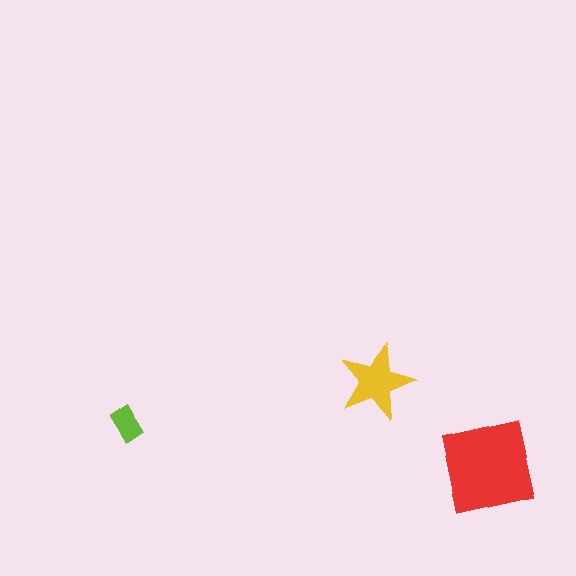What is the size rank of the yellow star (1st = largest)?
2nd.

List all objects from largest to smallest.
The red square, the yellow star, the lime rectangle.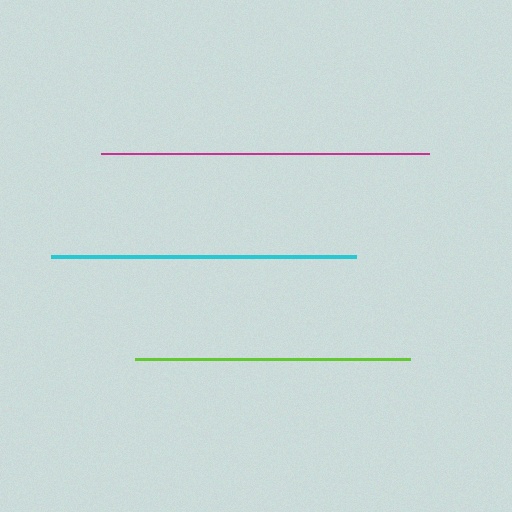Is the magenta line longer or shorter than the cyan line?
The magenta line is longer than the cyan line.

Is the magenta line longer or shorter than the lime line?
The magenta line is longer than the lime line.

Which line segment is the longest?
The magenta line is the longest at approximately 328 pixels.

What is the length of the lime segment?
The lime segment is approximately 275 pixels long.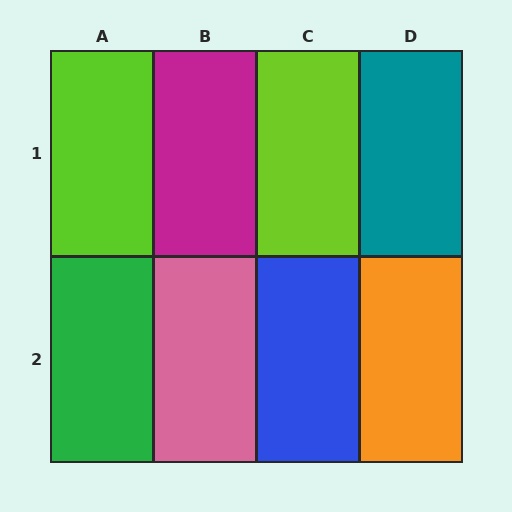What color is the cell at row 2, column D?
Orange.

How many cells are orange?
1 cell is orange.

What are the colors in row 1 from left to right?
Lime, magenta, lime, teal.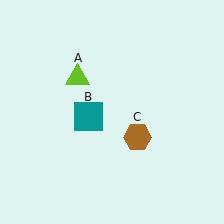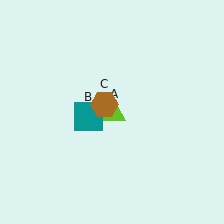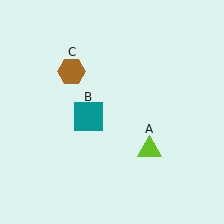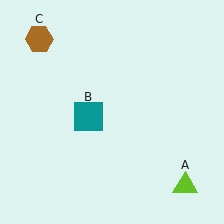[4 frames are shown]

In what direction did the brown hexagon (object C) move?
The brown hexagon (object C) moved up and to the left.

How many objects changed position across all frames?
2 objects changed position: lime triangle (object A), brown hexagon (object C).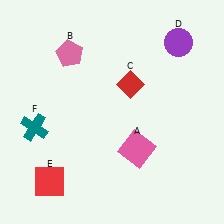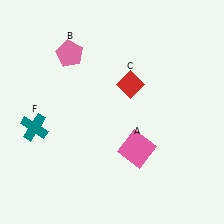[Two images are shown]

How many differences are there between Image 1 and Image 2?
There are 2 differences between the two images.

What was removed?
The red square (E), the purple circle (D) were removed in Image 2.